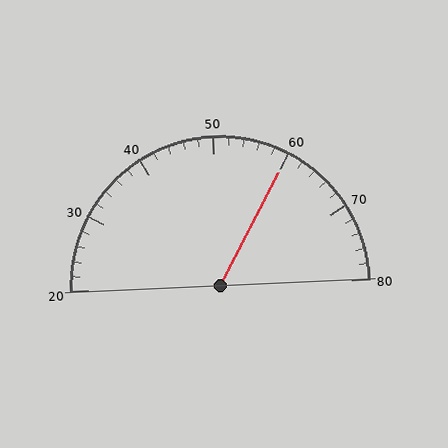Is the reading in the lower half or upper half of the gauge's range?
The reading is in the upper half of the range (20 to 80).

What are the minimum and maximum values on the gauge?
The gauge ranges from 20 to 80.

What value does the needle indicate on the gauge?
The needle indicates approximately 60.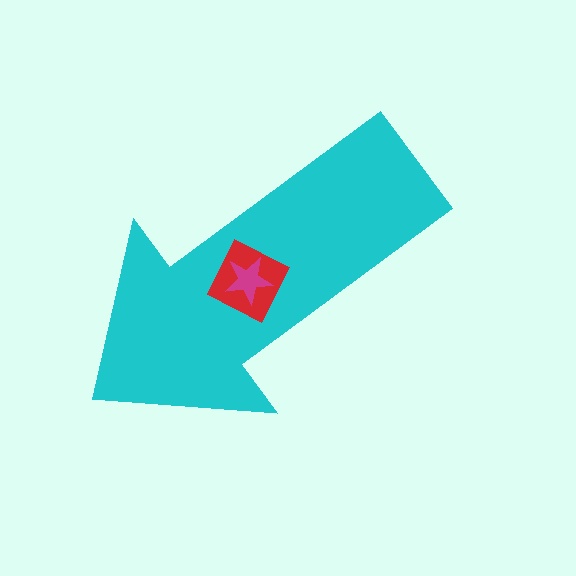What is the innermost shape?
The magenta star.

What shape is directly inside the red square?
The magenta star.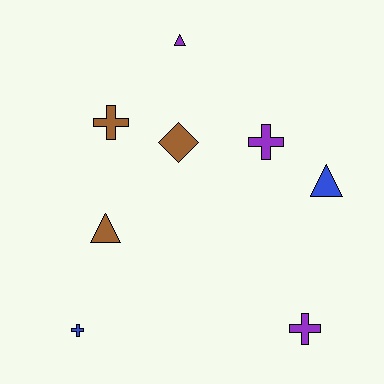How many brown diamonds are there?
There is 1 brown diamond.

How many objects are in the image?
There are 8 objects.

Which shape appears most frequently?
Cross, with 4 objects.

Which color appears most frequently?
Brown, with 3 objects.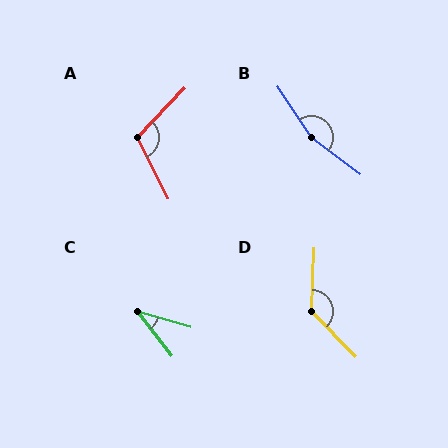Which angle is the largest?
B, at approximately 160 degrees.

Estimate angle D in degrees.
Approximately 134 degrees.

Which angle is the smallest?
C, at approximately 36 degrees.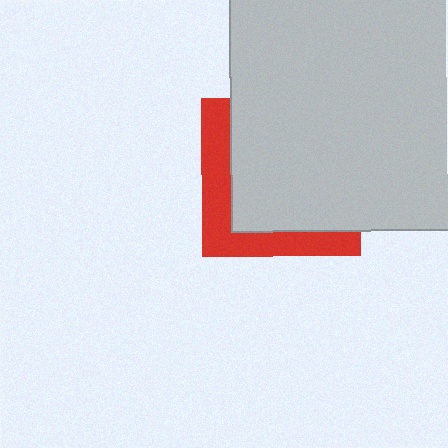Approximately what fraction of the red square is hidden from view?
Roughly 69% of the red square is hidden behind the light gray square.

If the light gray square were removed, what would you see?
You would see the complete red square.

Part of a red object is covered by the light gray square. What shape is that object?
It is a square.